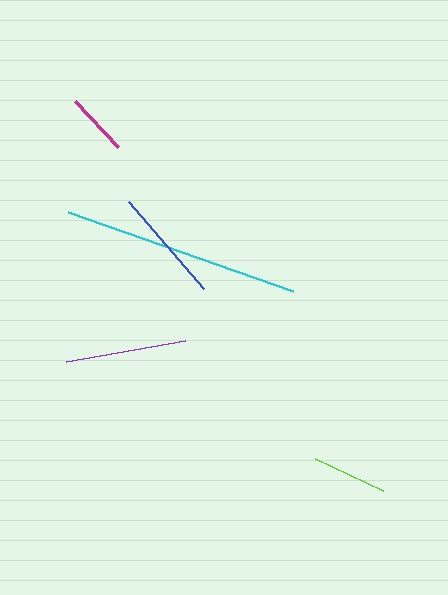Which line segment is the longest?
The cyan line is the longest at approximately 238 pixels.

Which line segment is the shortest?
The magenta line is the shortest at approximately 63 pixels.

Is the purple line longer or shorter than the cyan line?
The cyan line is longer than the purple line.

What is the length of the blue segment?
The blue segment is approximately 115 pixels long.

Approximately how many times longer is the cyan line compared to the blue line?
The cyan line is approximately 2.1 times the length of the blue line.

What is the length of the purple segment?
The purple segment is approximately 120 pixels long.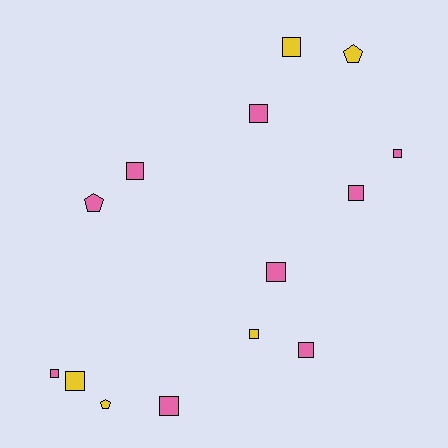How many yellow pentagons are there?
There are 2 yellow pentagons.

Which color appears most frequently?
Pink, with 9 objects.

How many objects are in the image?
There are 14 objects.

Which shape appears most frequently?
Square, with 11 objects.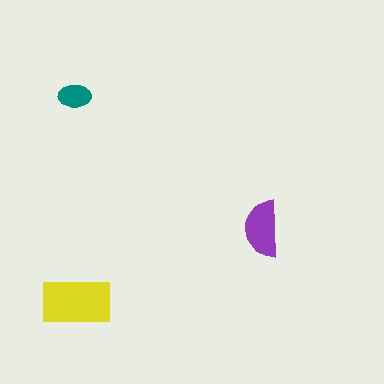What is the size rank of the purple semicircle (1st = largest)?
2nd.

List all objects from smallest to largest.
The teal ellipse, the purple semicircle, the yellow rectangle.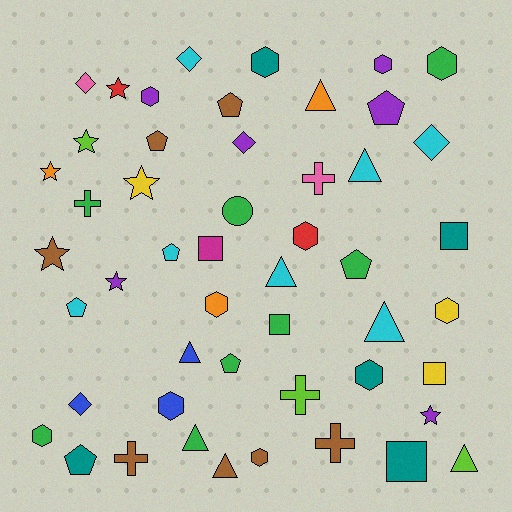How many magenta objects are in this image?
There is 1 magenta object.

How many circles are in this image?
There is 1 circle.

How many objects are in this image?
There are 50 objects.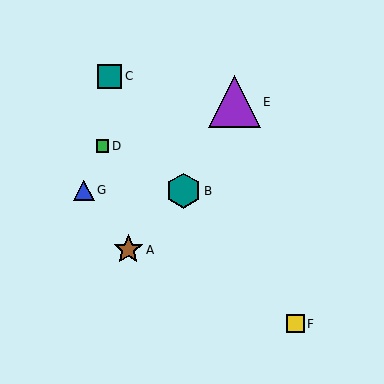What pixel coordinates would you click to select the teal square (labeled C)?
Click at (110, 76) to select the teal square C.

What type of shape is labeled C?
Shape C is a teal square.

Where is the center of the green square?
The center of the green square is at (102, 146).